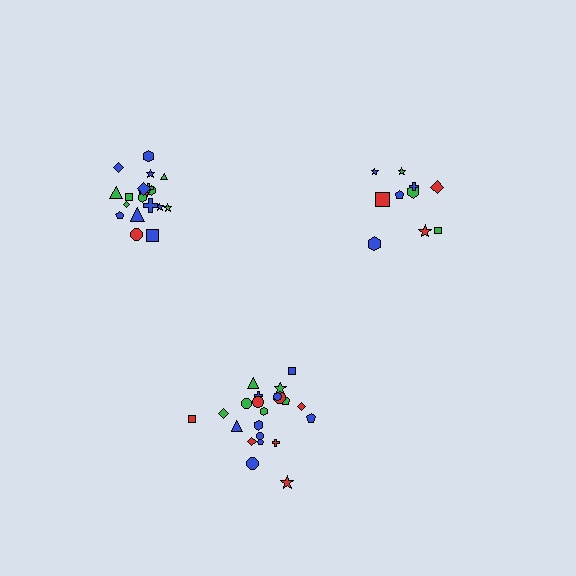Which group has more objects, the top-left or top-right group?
The top-left group.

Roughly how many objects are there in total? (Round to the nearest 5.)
Roughly 55 objects in total.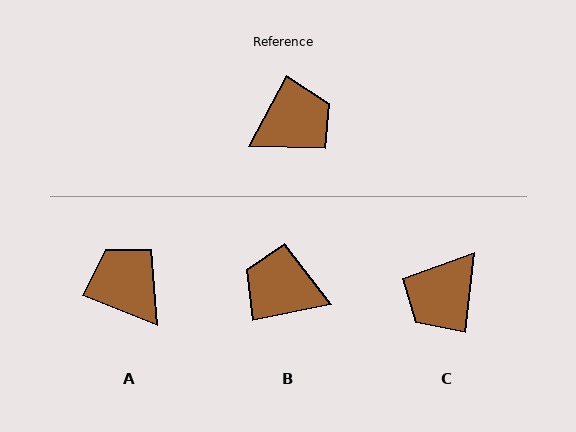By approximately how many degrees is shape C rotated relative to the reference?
Approximately 159 degrees clockwise.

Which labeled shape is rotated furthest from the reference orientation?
C, about 159 degrees away.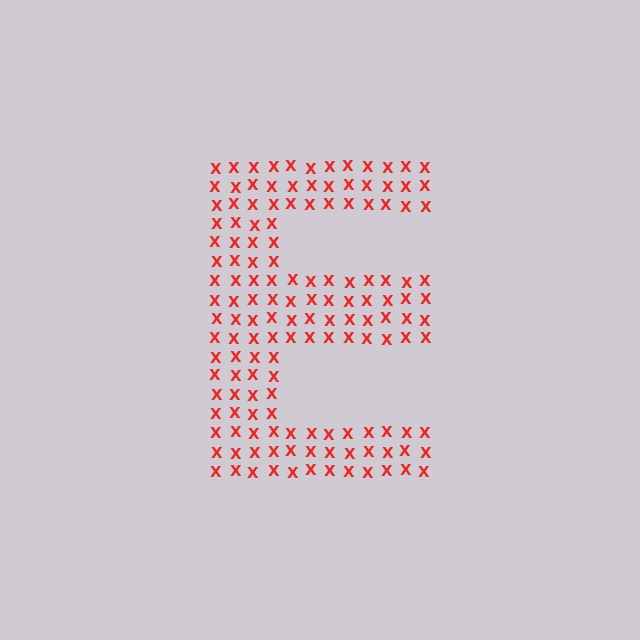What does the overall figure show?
The overall figure shows the letter E.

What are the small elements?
The small elements are letter X's.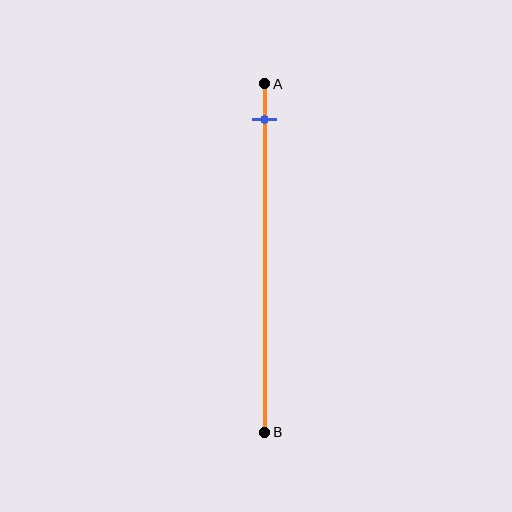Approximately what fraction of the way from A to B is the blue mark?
The blue mark is approximately 10% of the way from A to B.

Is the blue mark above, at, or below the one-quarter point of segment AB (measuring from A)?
The blue mark is above the one-quarter point of segment AB.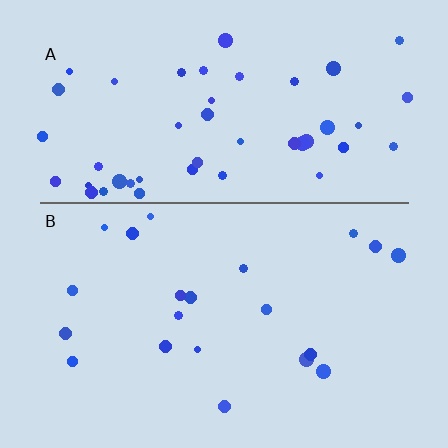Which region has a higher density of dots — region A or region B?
A (the top).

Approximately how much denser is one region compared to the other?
Approximately 2.3× — region A over region B.